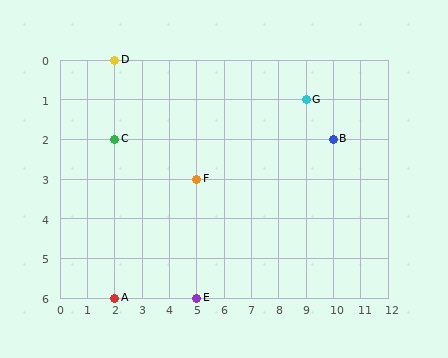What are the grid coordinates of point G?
Point G is at grid coordinates (9, 1).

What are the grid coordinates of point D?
Point D is at grid coordinates (2, 0).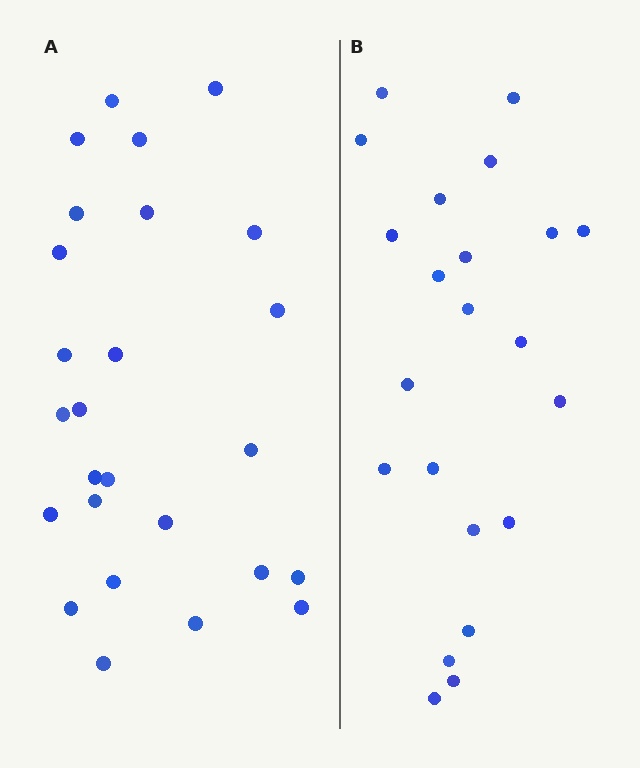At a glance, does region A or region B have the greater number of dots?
Region A (the left region) has more dots.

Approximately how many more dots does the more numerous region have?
Region A has about 4 more dots than region B.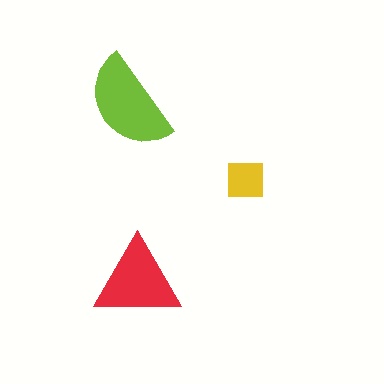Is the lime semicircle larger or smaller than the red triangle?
Larger.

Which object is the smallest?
The yellow square.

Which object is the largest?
The lime semicircle.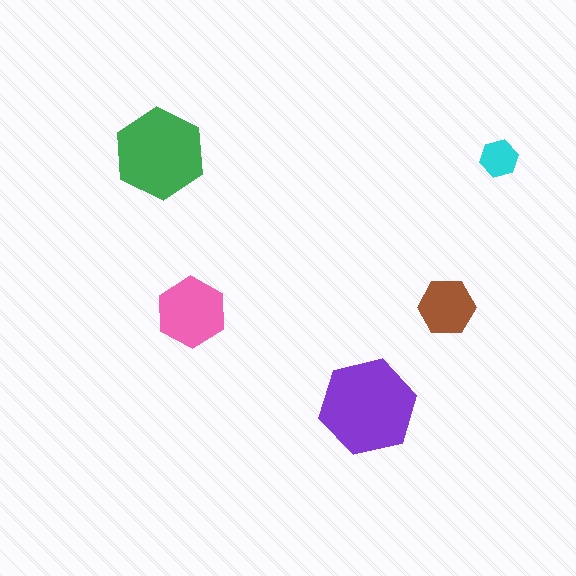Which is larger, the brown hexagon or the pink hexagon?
The pink one.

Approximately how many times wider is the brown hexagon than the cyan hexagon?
About 1.5 times wider.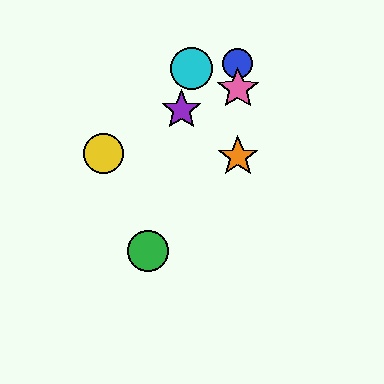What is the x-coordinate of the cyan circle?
The cyan circle is at x≈192.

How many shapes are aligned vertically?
4 shapes (the red circle, the blue circle, the orange star, the pink star) are aligned vertically.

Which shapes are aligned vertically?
The red circle, the blue circle, the orange star, the pink star are aligned vertically.